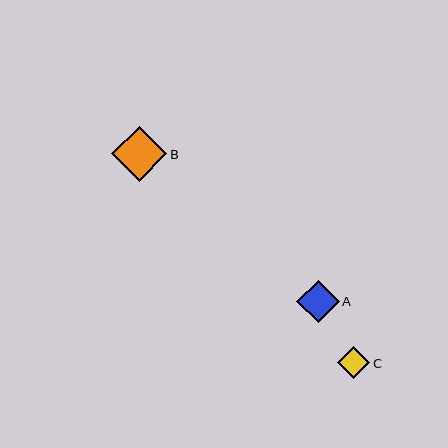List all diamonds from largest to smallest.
From largest to smallest: B, A, C.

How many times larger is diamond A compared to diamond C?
Diamond A is approximately 1.3 times the size of diamond C.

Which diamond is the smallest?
Diamond C is the smallest with a size of approximately 32 pixels.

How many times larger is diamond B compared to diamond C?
Diamond B is approximately 1.7 times the size of diamond C.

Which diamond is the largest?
Diamond B is the largest with a size of approximately 55 pixels.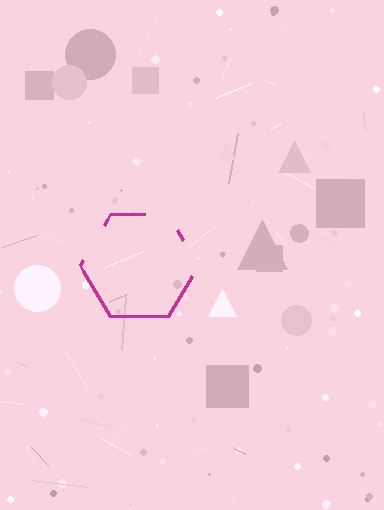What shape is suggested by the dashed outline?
The dashed outline suggests a hexagon.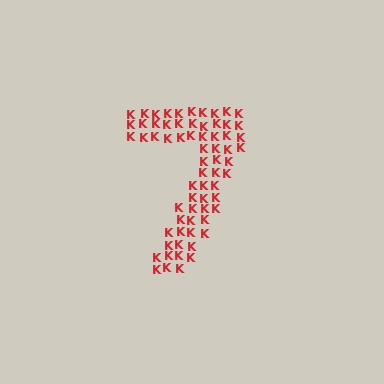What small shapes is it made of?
It is made of small letter K's.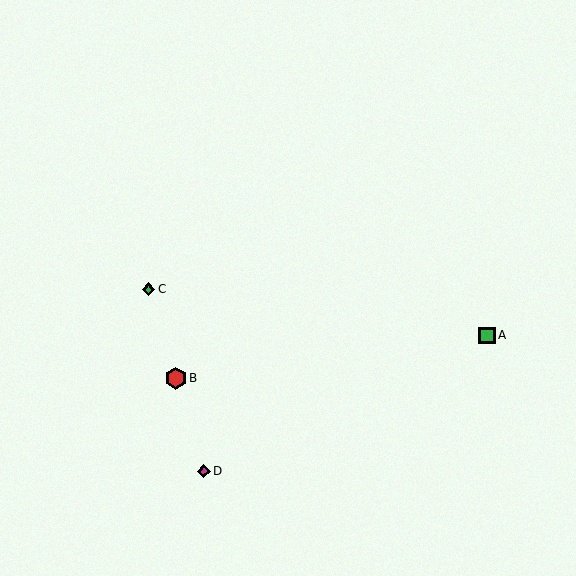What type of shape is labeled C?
Shape C is a green diamond.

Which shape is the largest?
The red hexagon (labeled B) is the largest.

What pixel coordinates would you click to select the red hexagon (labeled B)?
Click at (176, 378) to select the red hexagon B.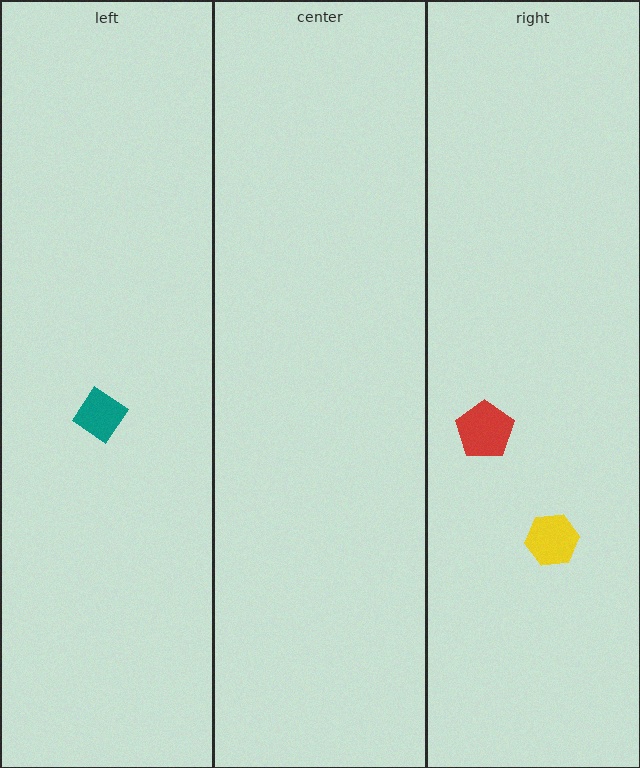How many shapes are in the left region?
1.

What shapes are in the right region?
The yellow hexagon, the red pentagon.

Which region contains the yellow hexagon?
The right region.